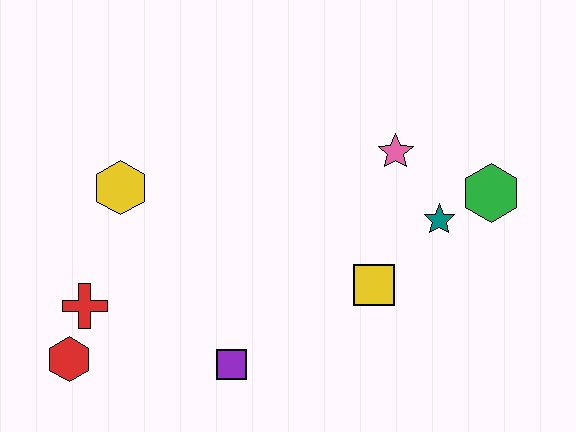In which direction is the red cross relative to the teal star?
The red cross is to the left of the teal star.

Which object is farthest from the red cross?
The green hexagon is farthest from the red cross.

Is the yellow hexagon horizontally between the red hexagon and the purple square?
Yes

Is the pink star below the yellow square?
No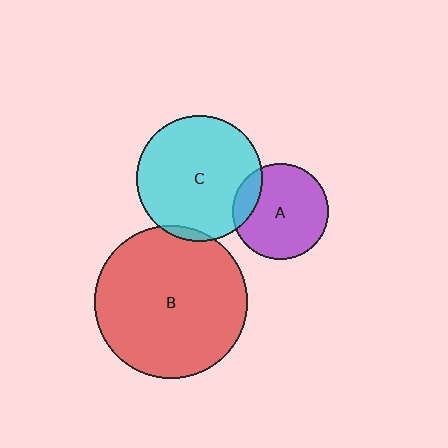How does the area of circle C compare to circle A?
Approximately 1.8 times.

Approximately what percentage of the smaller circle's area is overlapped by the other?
Approximately 5%.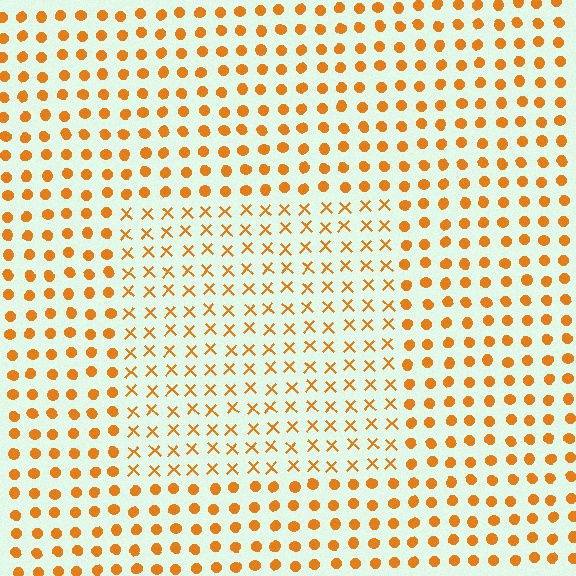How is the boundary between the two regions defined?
The boundary is defined by a change in element shape: X marks inside vs. circles outside. All elements share the same color and spacing.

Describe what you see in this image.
The image is filled with small orange elements arranged in a uniform grid. A rectangle-shaped region contains X marks, while the surrounding area contains circles. The boundary is defined purely by the change in element shape.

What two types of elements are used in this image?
The image uses X marks inside the rectangle region and circles outside it.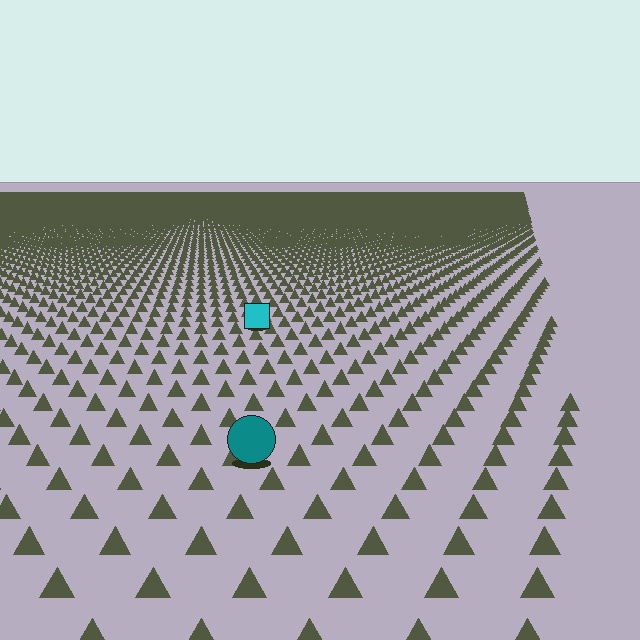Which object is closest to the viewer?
The teal circle is closest. The texture marks near it are larger and more spread out.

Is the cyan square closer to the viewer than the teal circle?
No. The teal circle is closer — you can tell from the texture gradient: the ground texture is coarser near it.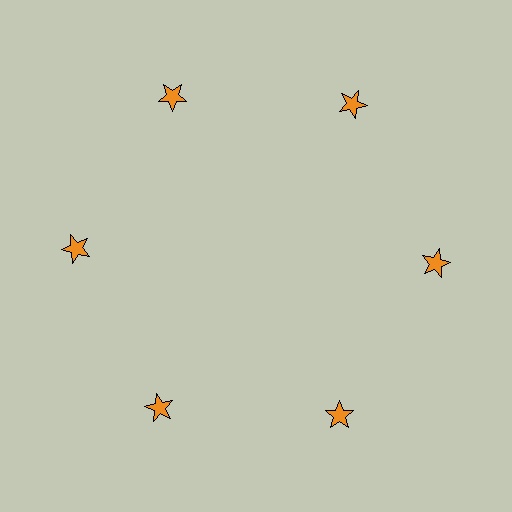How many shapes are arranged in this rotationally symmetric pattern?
There are 6 shapes, arranged in 6 groups of 1.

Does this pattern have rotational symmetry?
Yes, this pattern has 6-fold rotational symmetry. It looks the same after rotating 60 degrees around the center.